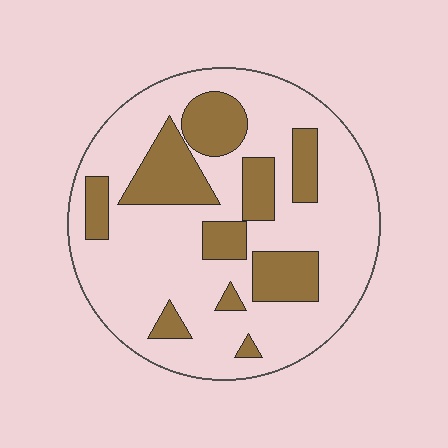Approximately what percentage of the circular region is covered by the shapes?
Approximately 25%.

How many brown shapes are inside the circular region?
10.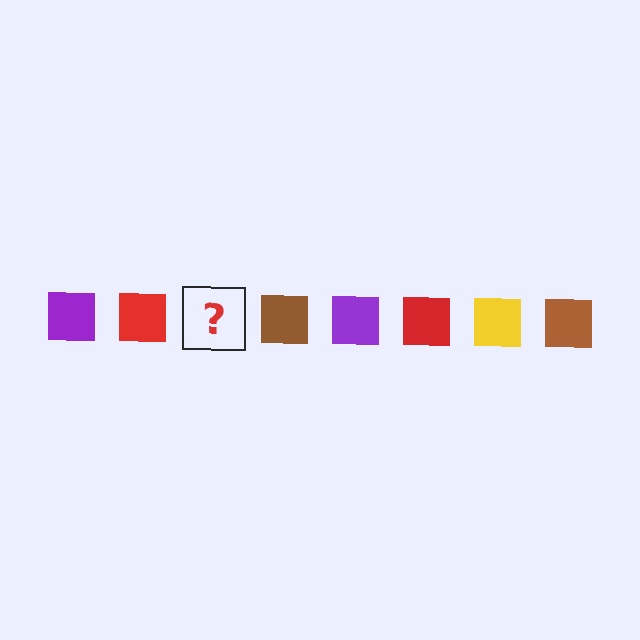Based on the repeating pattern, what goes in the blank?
The blank should be a yellow square.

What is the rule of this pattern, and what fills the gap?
The rule is that the pattern cycles through purple, red, yellow, brown squares. The gap should be filled with a yellow square.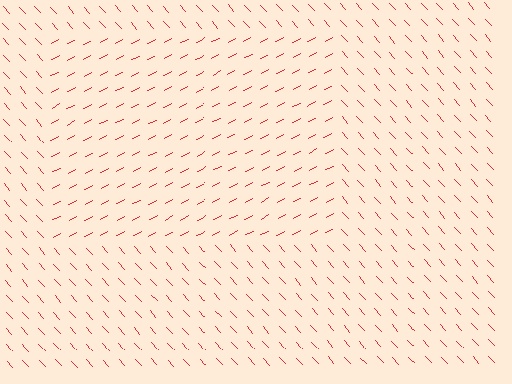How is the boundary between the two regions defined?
The boundary is defined purely by a change in line orientation (approximately 75 degrees difference). All lines are the same color and thickness.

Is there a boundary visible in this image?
Yes, there is a texture boundary formed by a change in line orientation.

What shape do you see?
I see a rectangle.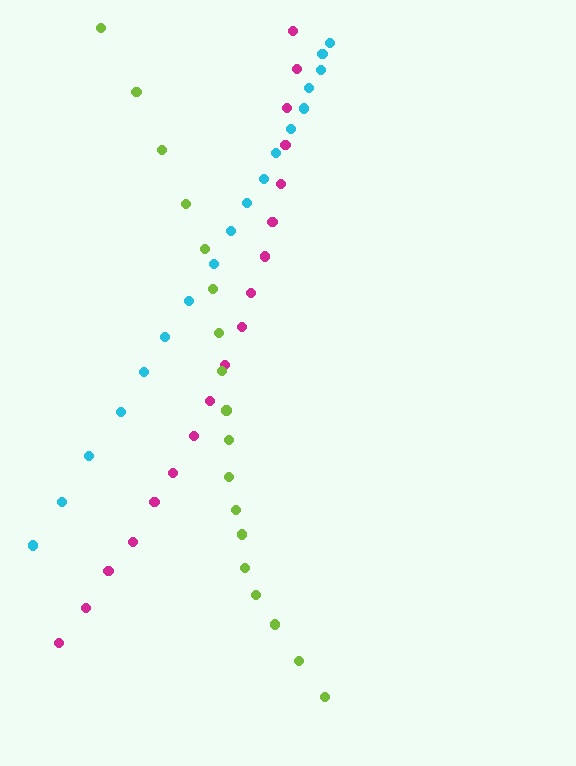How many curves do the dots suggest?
There are 3 distinct paths.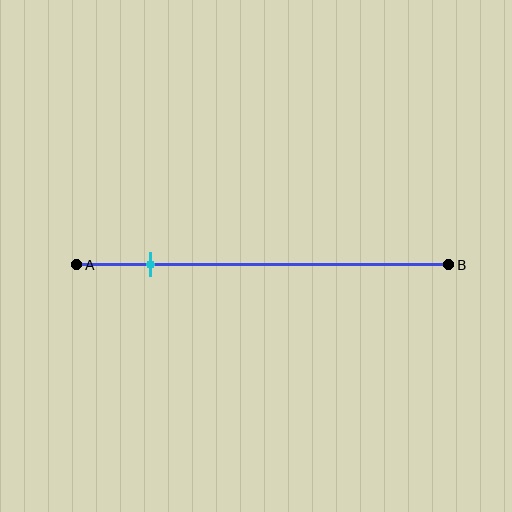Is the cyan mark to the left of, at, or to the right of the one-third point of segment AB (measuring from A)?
The cyan mark is to the left of the one-third point of segment AB.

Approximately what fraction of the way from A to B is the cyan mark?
The cyan mark is approximately 20% of the way from A to B.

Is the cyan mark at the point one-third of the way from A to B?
No, the mark is at about 20% from A, not at the 33% one-third point.